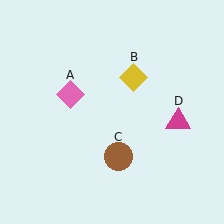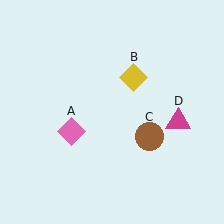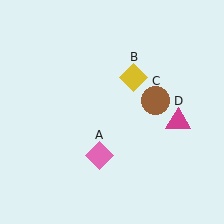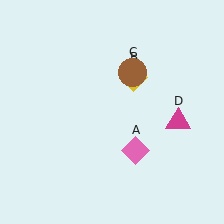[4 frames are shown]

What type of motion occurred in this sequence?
The pink diamond (object A), brown circle (object C) rotated counterclockwise around the center of the scene.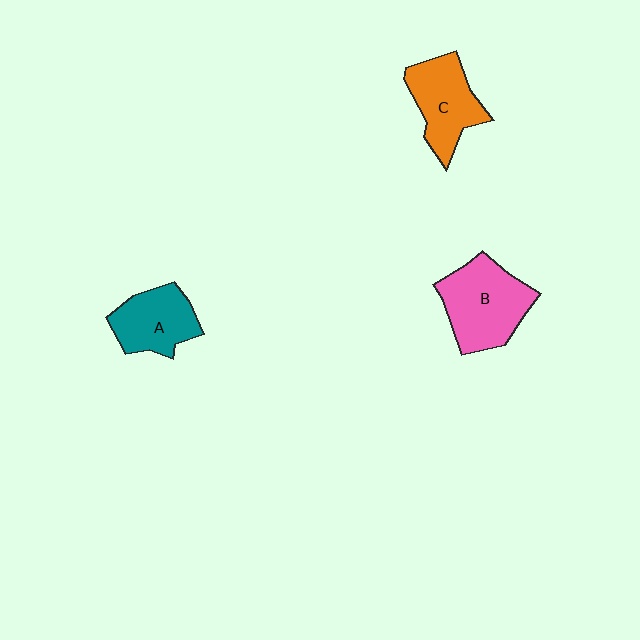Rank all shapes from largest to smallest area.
From largest to smallest: B (pink), C (orange), A (teal).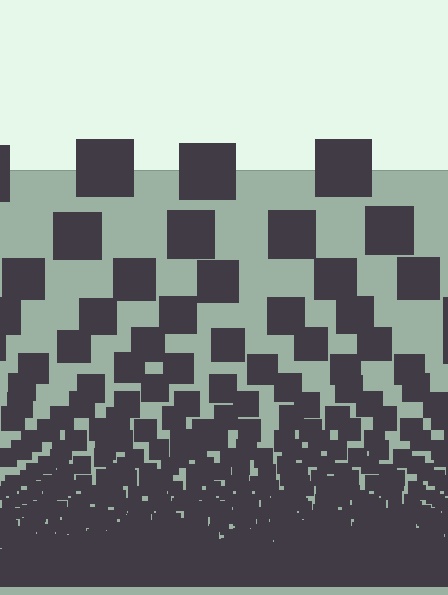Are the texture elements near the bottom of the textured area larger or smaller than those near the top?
Smaller. The gradient is inverted — elements near the bottom are smaller and denser.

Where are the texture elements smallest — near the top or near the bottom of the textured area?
Near the bottom.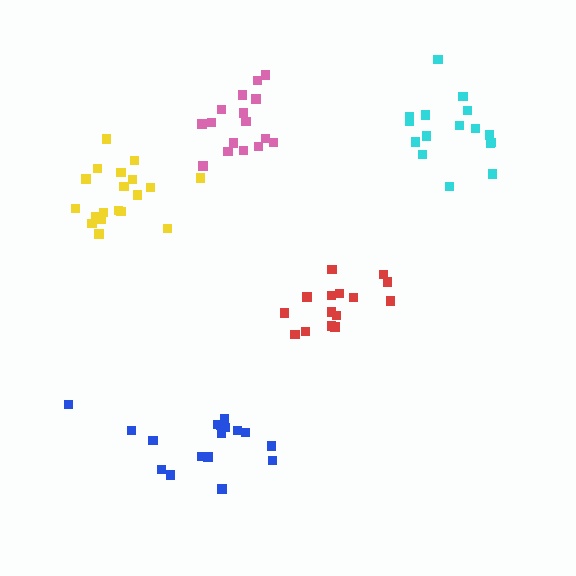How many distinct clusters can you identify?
There are 5 distinct clusters.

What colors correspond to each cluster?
The clusters are colored: red, yellow, pink, blue, cyan.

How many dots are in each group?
Group 1: 15 dots, Group 2: 19 dots, Group 3: 17 dots, Group 4: 17 dots, Group 5: 16 dots (84 total).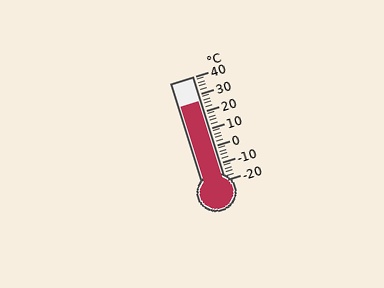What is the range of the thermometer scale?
The thermometer scale ranges from -20°C to 40°C.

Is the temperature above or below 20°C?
The temperature is above 20°C.